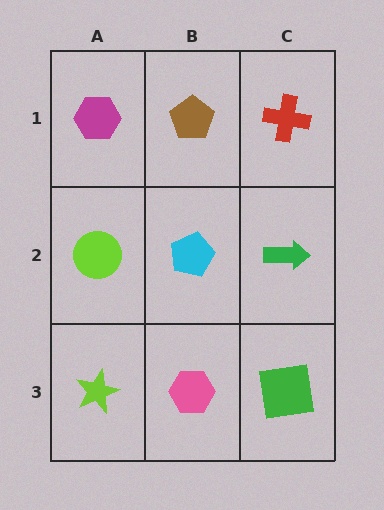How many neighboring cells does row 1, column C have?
2.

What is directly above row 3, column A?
A lime circle.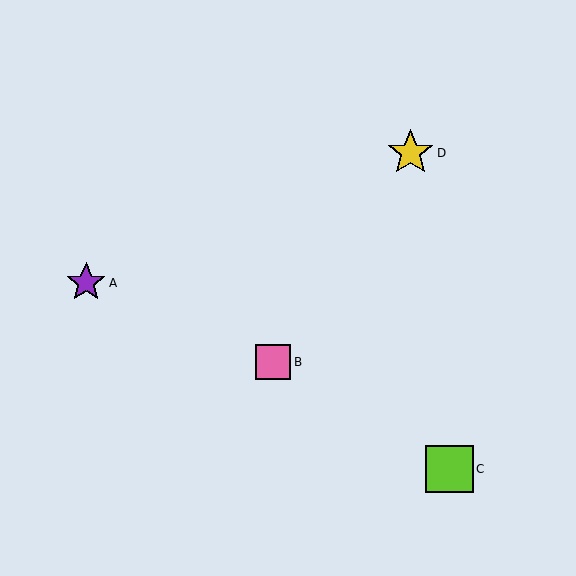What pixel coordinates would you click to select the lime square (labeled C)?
Click at (450, 469) to select the lime square C.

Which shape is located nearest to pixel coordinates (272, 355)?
The pink square (labeled B) at (273, 362) is nearest to that location.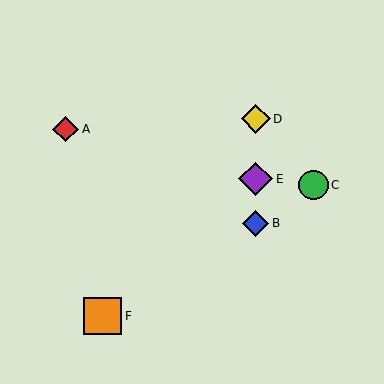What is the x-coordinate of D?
Object D is at x≈256.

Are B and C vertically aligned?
No, B is at x≈256 and C is at x≈313.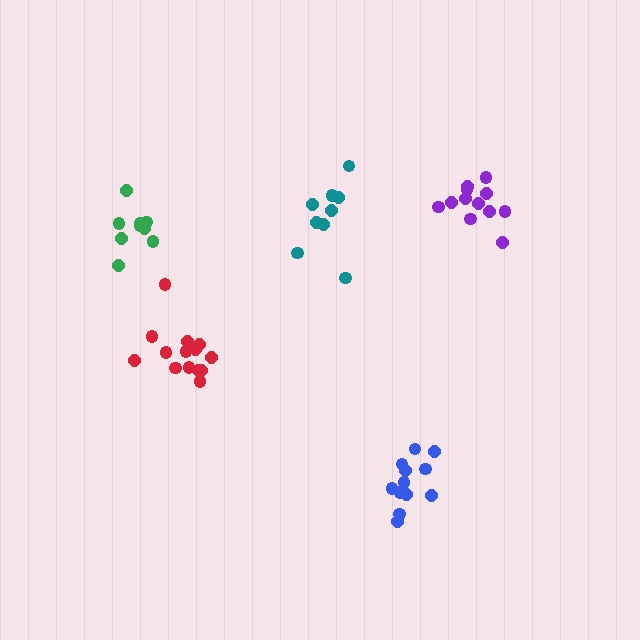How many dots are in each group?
Group 1: 9 dots, Group 2: 9 dots, Group 3: 14 dots, Group 4: 12 dots, Group 5: 12 dots (56 total).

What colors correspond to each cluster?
The clusters are colored: teal, green, red, blue, purple.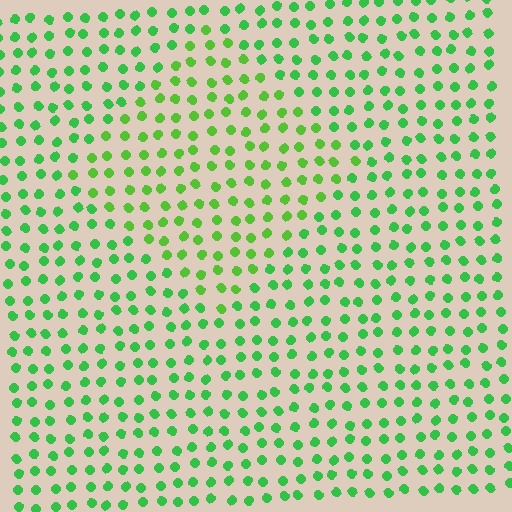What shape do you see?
I see a diamond.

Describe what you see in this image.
The image is filled with small green elements in a uniform arrangement. A diamond-shaped region is visible where the elements are tinted to a slightly different hue, forming a subtle color boundary.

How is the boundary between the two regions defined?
The boundary is defined purely by a slight shift in hue (about 23 degrees). Spacing, size, and orientation are identical on both sides.